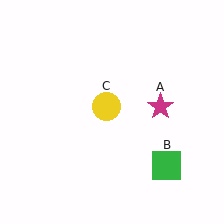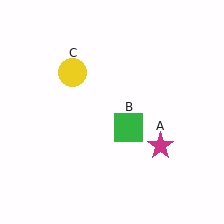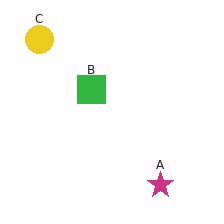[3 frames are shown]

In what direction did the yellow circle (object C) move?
The yellow circle (object C) moved up and to the left.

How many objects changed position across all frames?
3 objects changed position: magenta star (object A), green square (object B), yellow circle (object C).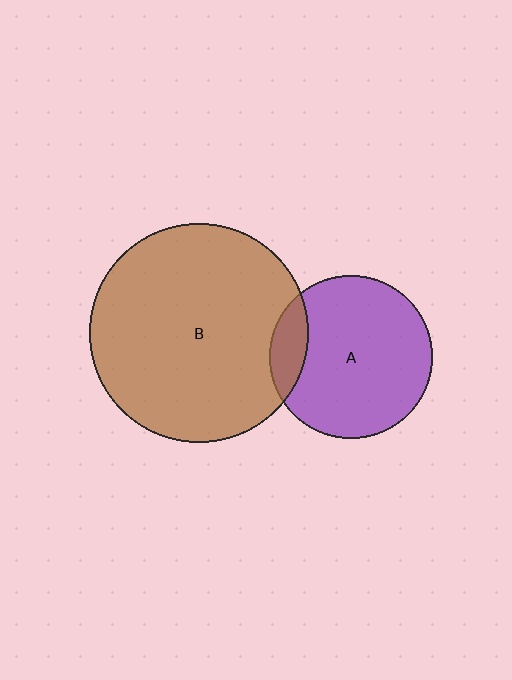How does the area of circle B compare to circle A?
Approximately 1.8 times.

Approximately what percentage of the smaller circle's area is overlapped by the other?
Approximately 15%.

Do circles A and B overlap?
Yes.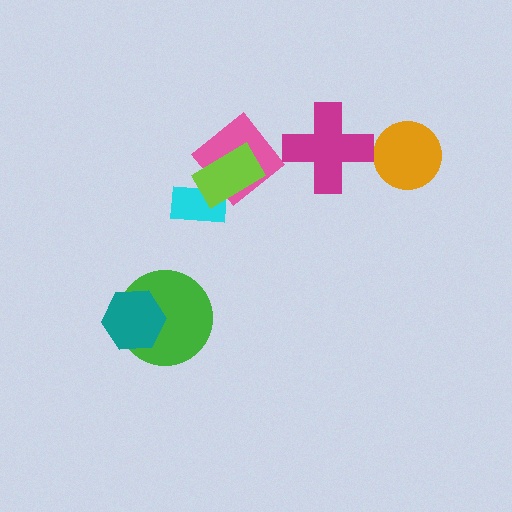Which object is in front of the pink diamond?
The lime rectangle is in front of the pink diamond.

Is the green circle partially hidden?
Yes, it is partially covered by another shape.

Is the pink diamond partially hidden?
Yes, it is partially covered by another shape.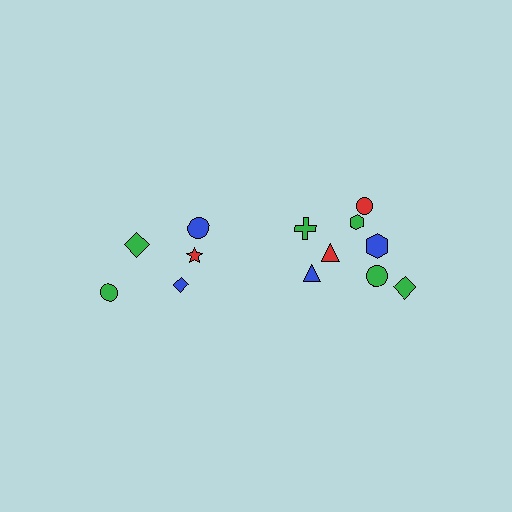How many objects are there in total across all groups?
There are 13 objects.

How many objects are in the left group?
There are 5 objects.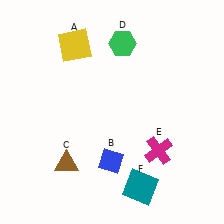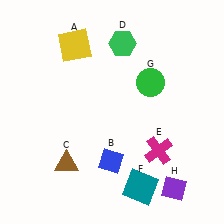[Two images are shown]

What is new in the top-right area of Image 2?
A green circle (G) was added in the top-right area of Image 2.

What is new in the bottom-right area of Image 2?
A purple diamond (H) was added in the bottom-right area of Image 2.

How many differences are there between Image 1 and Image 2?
There are 2 differences between the two images.